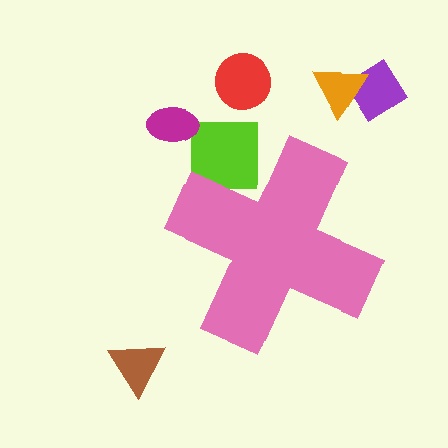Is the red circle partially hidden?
No, the red circle is fully visible.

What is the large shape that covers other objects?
A pink cross.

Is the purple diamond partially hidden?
No, the purple diamond is fully visible.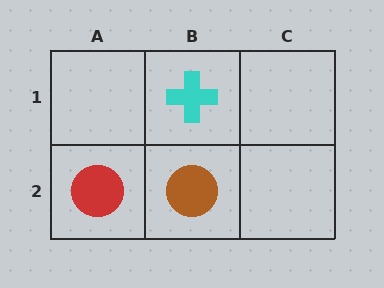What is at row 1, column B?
A cyan cross.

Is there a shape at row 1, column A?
No, that cell is empty.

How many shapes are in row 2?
2 shapes.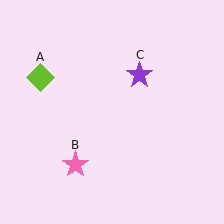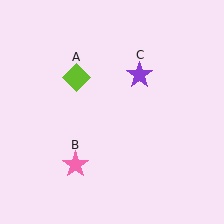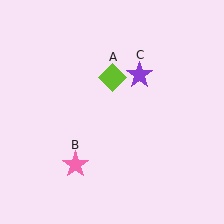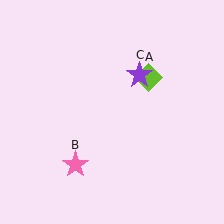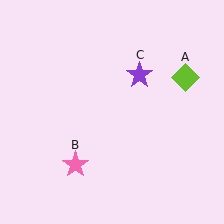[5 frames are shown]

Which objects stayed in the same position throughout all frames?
Pink star (object B) and purple star (object C) remained stationary.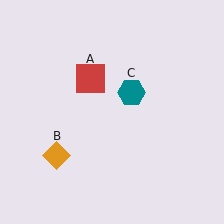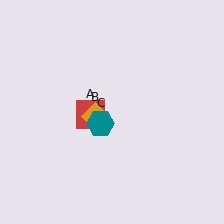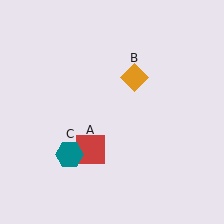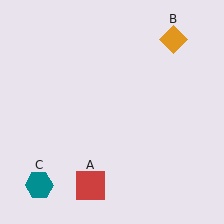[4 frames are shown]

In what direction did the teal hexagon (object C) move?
The teal hexagon (object C) moved down and to the left.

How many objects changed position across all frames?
3 objects changed position: red square (object A), orange diamond (object B), teal hexagon (object C).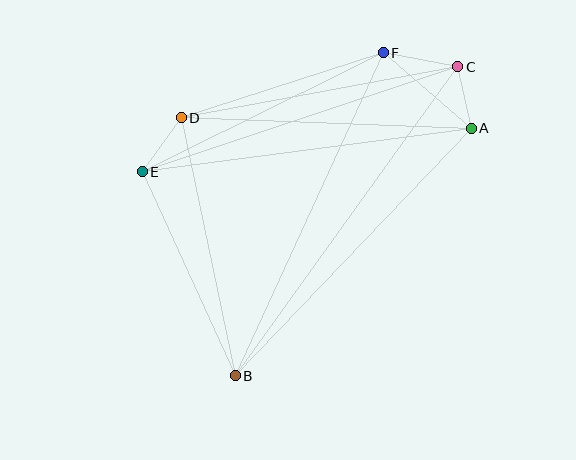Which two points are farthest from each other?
Points B and C are farthest from each other.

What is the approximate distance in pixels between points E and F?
The distance between E and F is approximately 268 pixels.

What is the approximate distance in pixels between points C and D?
The distance between C and D is approximately 281 pixels.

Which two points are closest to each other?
Points A and C are closest to each other.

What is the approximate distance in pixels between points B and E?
The distance between B and E is approximately 224 pixels.